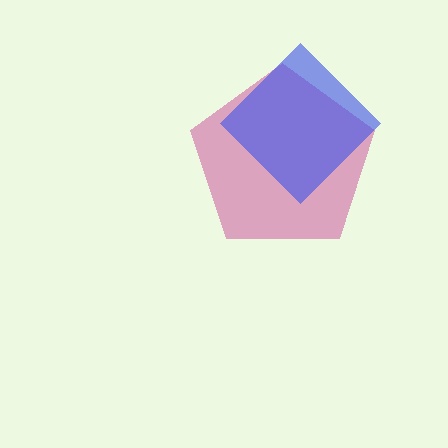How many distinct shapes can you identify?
There are 2 distinct shapes: a magenta pentagon, a blue diamond.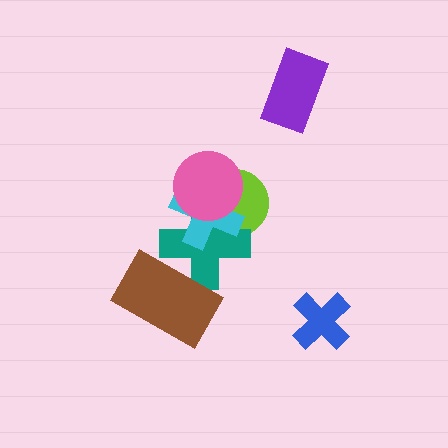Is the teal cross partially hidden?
Yes, it is partially covered by another shape.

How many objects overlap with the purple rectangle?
0 objects overlap with the purple rectangle.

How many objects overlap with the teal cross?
4 objects overlap with the teal cross.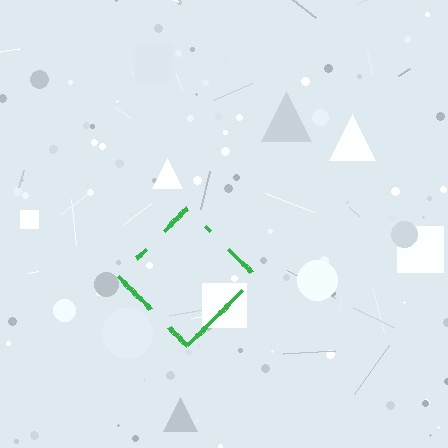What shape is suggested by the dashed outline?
The dashed outline suggests a diamond.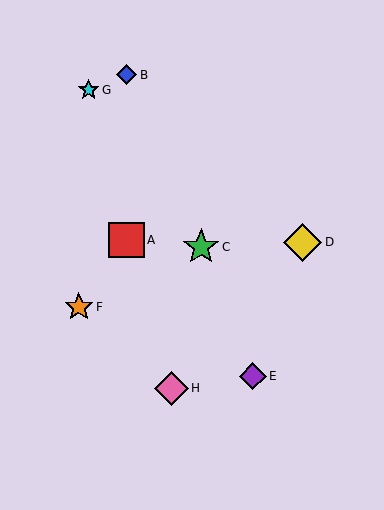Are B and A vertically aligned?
Yes, both are at x≈126.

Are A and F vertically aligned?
No, A is at x≈126 and F is at x≈79.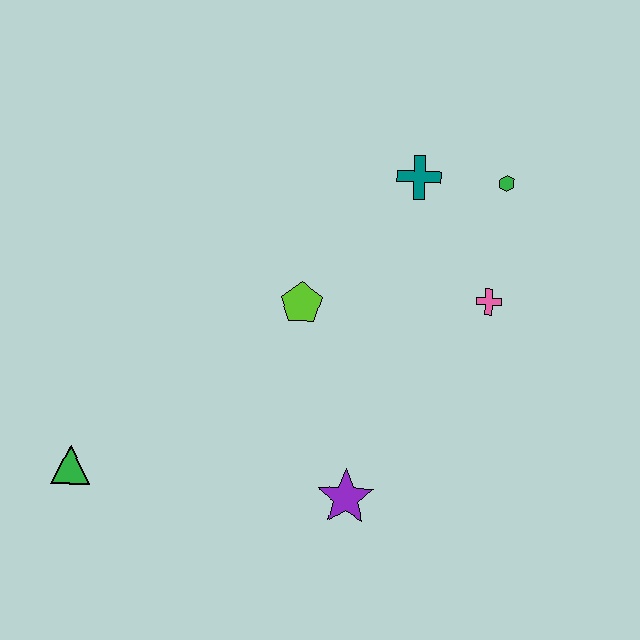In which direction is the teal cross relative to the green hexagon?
The teal cross is to the left of the green hexagon.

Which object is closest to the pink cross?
The green hexagon is closest to the pink cross.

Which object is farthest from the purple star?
The green hexagon is farthest from the purple star.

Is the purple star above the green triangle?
No